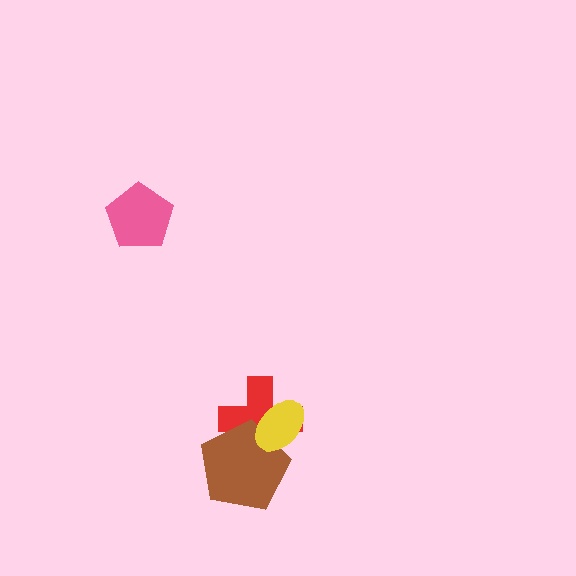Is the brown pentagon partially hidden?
Yes, it is partially covered by another shape.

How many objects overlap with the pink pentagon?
0 objects overlap with the pink pentagon.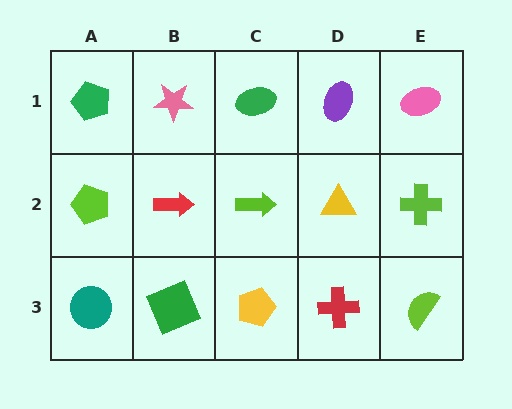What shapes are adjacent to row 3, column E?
A lime cross (row 2, column E), a red cross (row 3, column D).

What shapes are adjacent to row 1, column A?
A lime pentagon (row 2, column A), a pink star (row 1, column B).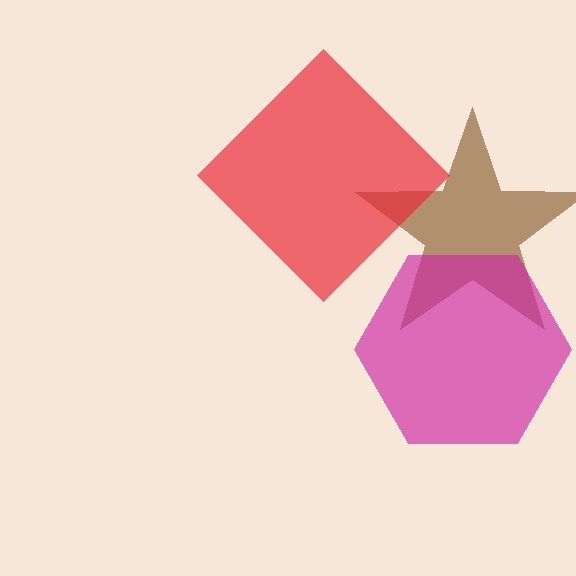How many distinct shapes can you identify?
There are 3 distinct shapes: a brown star, a red diamond, a magenta hexagon.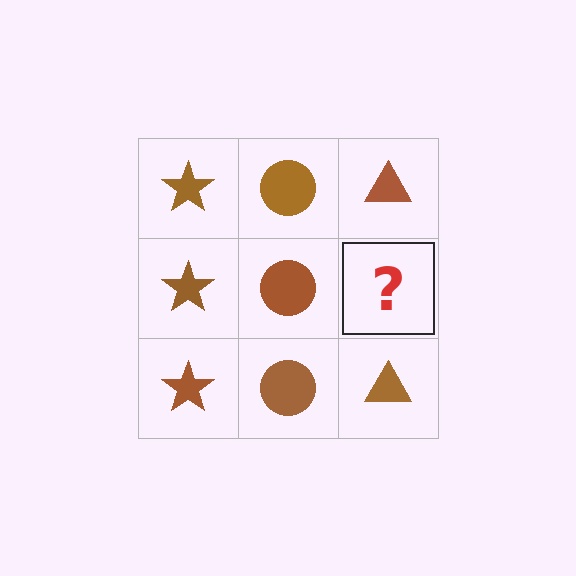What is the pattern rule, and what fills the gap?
The rule is that each column has a consistent shape. The gap should be filled with a brown triangle.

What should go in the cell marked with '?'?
The missing cell should contain a brown triangle.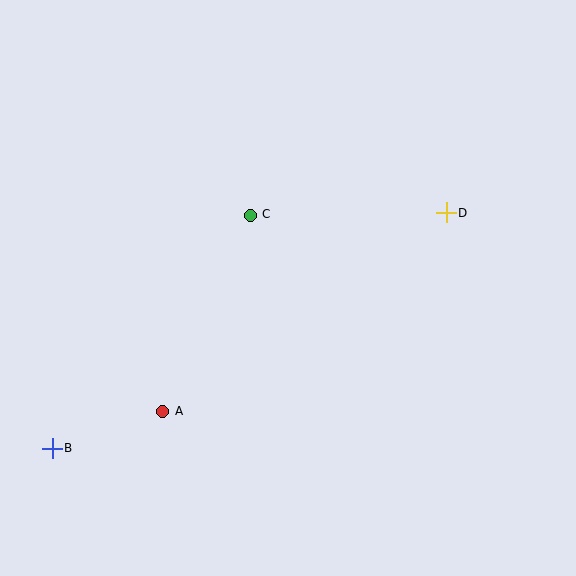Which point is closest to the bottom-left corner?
Point B is closest to the bottom-left corner.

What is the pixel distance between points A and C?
The distance between A and C is 215 pixels.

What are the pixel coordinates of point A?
Point A is at (163, 411).